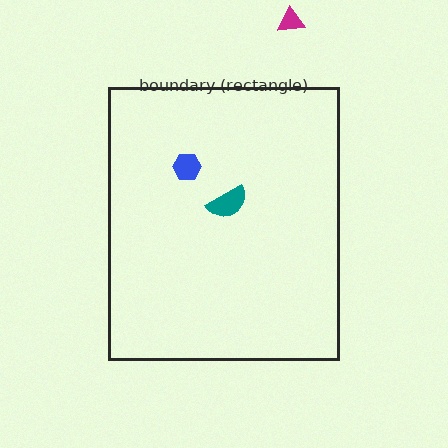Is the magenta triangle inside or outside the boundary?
Outside.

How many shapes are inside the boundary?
2 inside, 1 outside.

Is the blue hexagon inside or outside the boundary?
Inside.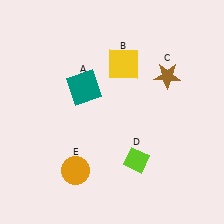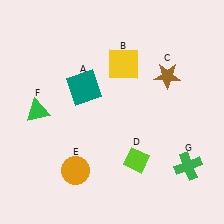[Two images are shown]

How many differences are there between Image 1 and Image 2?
There are 2 differences between the two images.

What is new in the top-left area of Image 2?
A green triangle (F) was added in the top-left area of Image 2.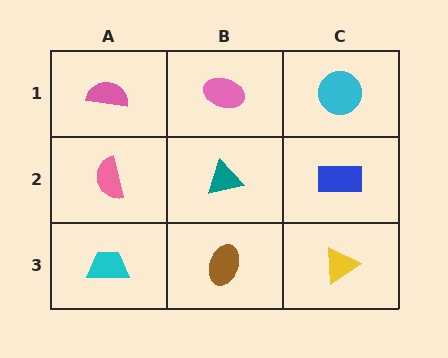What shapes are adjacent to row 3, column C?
A blue rectangle (row 2, column C), a brown ellipse (row 3, column B).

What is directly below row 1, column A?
A pink semicircle.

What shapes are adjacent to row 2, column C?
A cyan circle (row 1, column C), a yellow triangle (row 3, column C), a teal triangle (row 2, column B).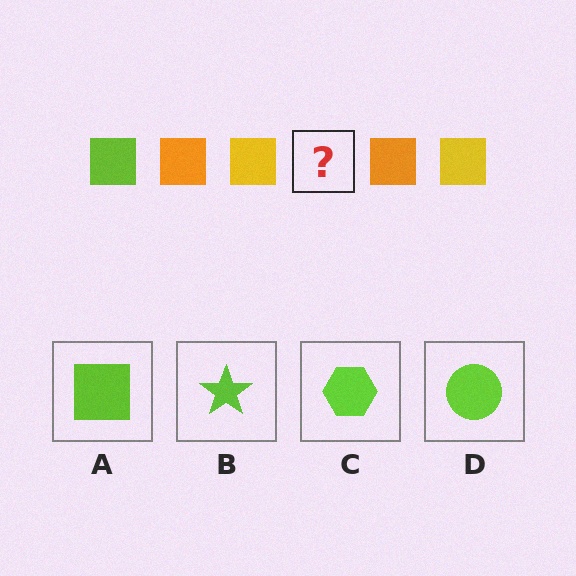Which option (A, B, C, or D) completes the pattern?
A.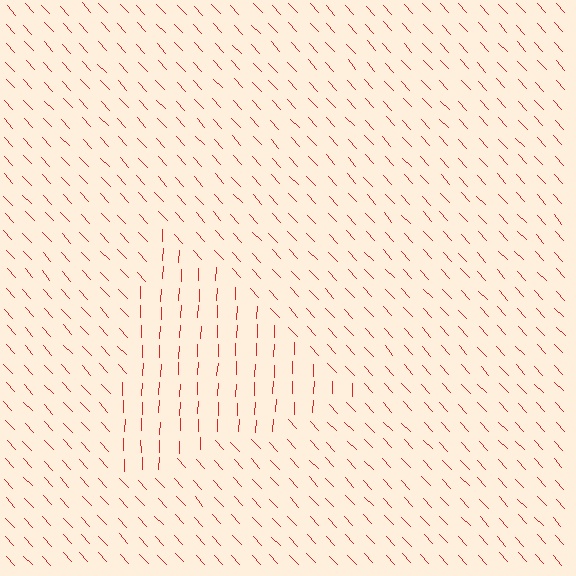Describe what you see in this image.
The image is filled with small red line segments. A triangle region in the image has lines oriented differently from the surrounding lines, creating a visible texture boundary.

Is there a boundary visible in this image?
Yes, there is a texture boundary formed by a change in line orientation.